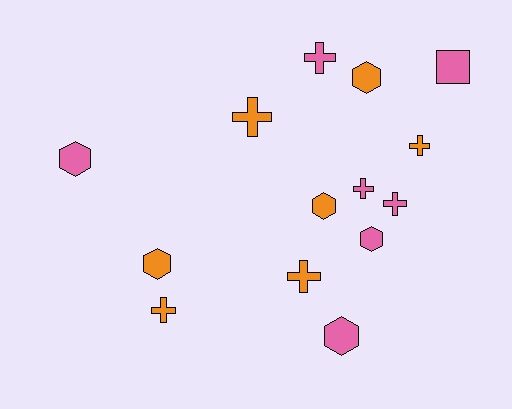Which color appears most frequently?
Pink, with 7 objects.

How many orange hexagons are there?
There are 3 orange hexagons.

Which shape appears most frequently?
Cross, with 7 objects.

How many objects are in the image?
There are 14 objects.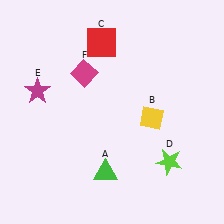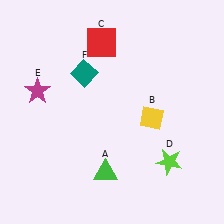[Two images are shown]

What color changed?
The diamond (F) changed from magenta in Image 1 to teal in Image 2.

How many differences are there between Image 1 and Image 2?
There is 1 difference between the two images.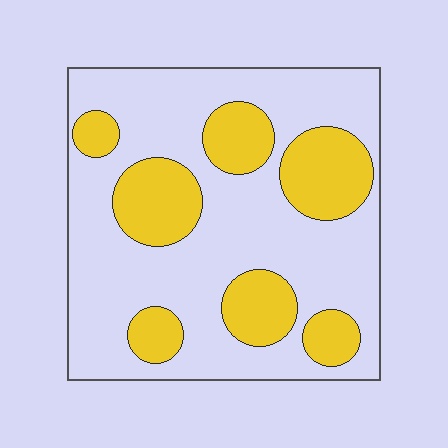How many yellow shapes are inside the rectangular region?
7.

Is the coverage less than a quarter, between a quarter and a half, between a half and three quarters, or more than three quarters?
Between a quarter and a half.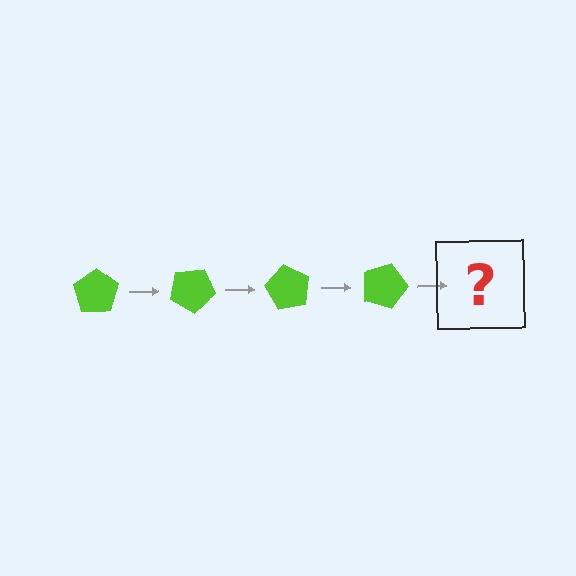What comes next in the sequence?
The next element should be a lime pentagon rotated 120 degrees.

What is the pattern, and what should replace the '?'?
The pattern is that the pentagon rotates 30 degrees each step. The '?' should be a lime pentagon rotated 120 degrees.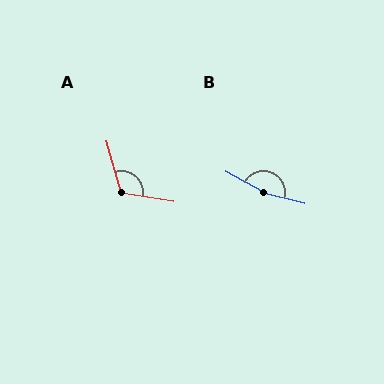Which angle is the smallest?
A, at approximately 115 degrees.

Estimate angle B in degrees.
Approximately 166 degrees.